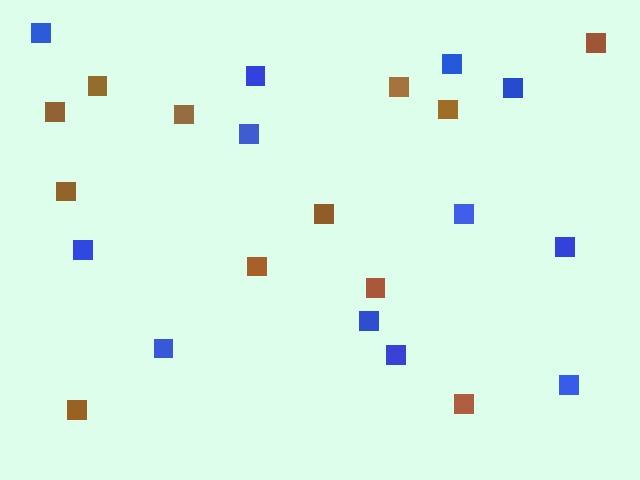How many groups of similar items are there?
There are 2 groups: one group of blue squares (12) and one group of brown squares (12).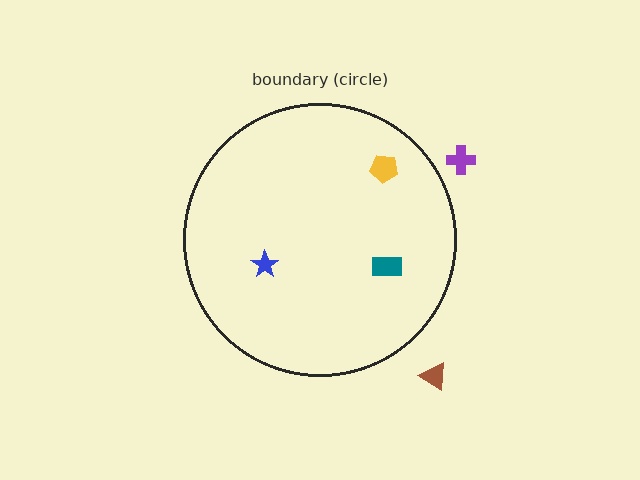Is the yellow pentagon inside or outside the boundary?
Inside.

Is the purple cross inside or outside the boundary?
Outside.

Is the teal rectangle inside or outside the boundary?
Inside.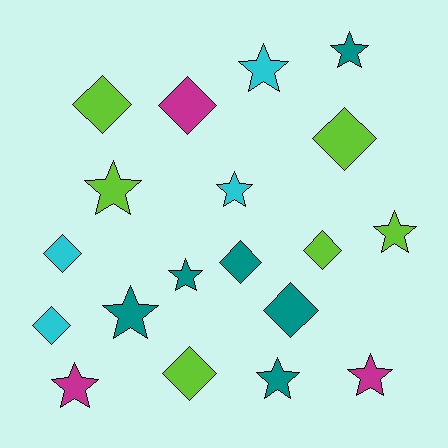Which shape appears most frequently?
Star, with 10 objects.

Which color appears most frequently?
Lime, with 6 objects.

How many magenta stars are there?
There are 2 magenta stars.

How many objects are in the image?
There are 19 objects.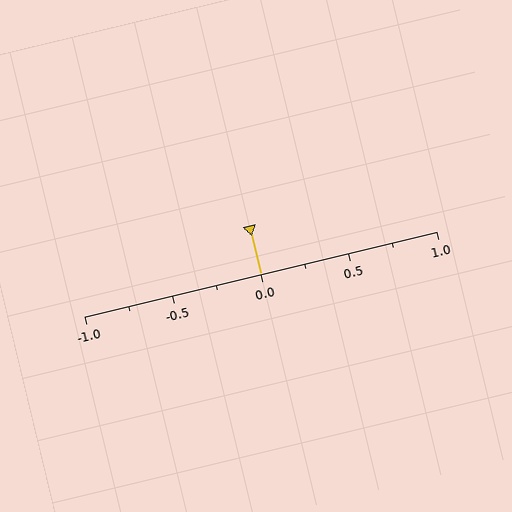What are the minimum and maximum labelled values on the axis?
The axis runs from -1.0 to 1.0.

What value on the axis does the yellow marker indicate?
The marker indicates approximately 0.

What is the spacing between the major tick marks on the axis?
The major ticks are spaced 0.5 apart.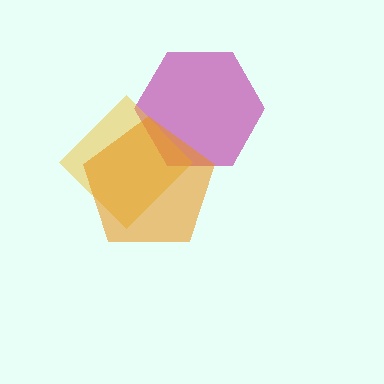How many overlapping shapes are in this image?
There are 3 overlapping shapes in the image.